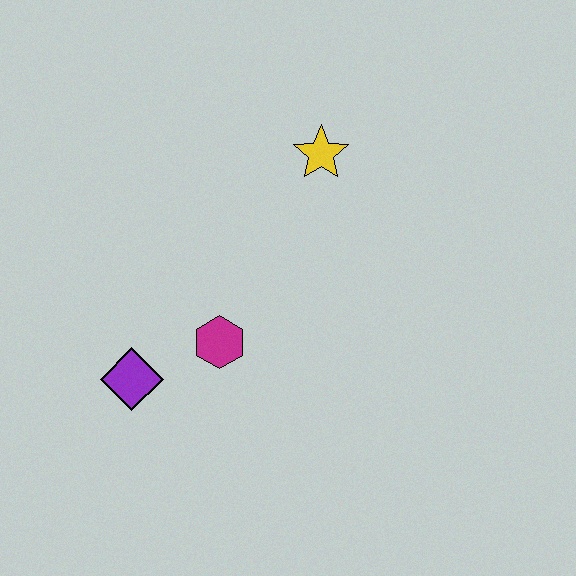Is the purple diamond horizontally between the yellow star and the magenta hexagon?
No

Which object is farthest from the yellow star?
The purple diamond is farthest from the yellow star.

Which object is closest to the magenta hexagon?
The purple diamond is closest to the magenta hexagon.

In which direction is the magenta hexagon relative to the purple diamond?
The magenta hexagon is to the right of the purple diamond.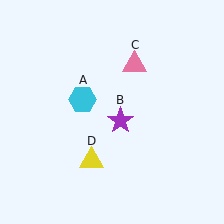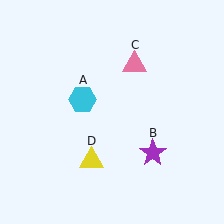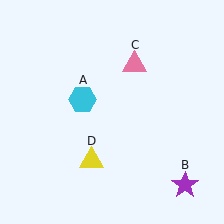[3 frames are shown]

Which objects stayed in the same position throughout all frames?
Cyan hexagon (object A) and pink triangle (object C) and yellow triangle (object D) remained stationary.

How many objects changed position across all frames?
1 object changed position: purple star (object B).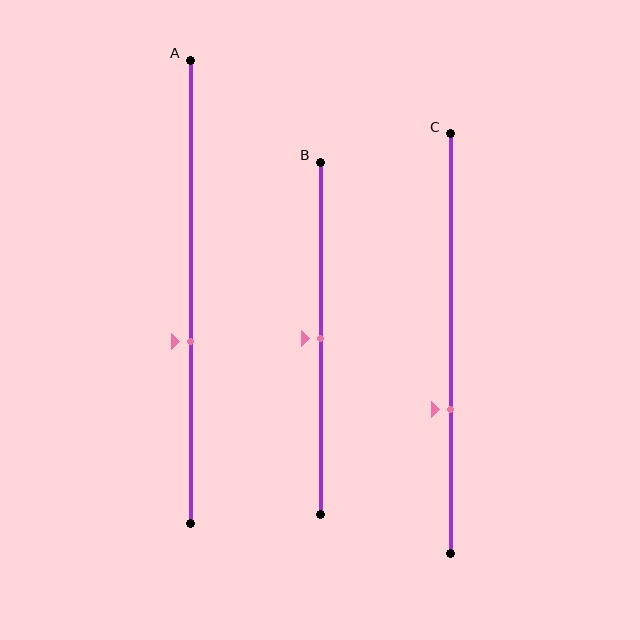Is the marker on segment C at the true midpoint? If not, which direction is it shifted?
No, the marker on segment C is shifted downward by about 16% of the segment length.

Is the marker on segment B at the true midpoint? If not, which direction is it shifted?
Yes, the marker on segment B is at the true midpoint.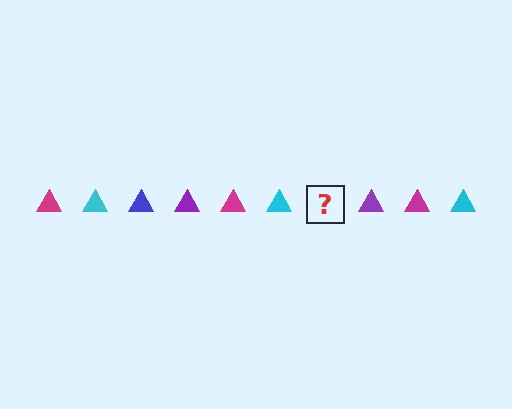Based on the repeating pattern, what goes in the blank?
The blank should be a blue triangle.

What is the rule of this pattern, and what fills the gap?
The rule is that the pattern cycles through magenta, cyan, blue, purple triangles. The gap should be filled with a blue triangle.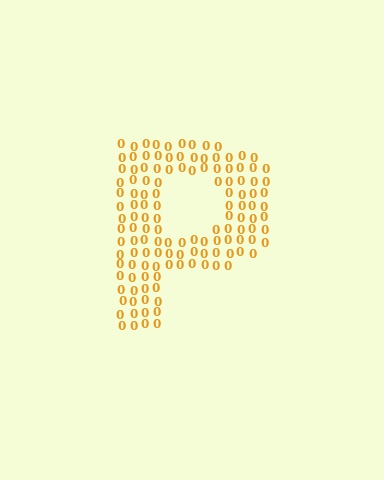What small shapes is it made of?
It is made of small digit 0's.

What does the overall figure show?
The overall figure shows the letter P.